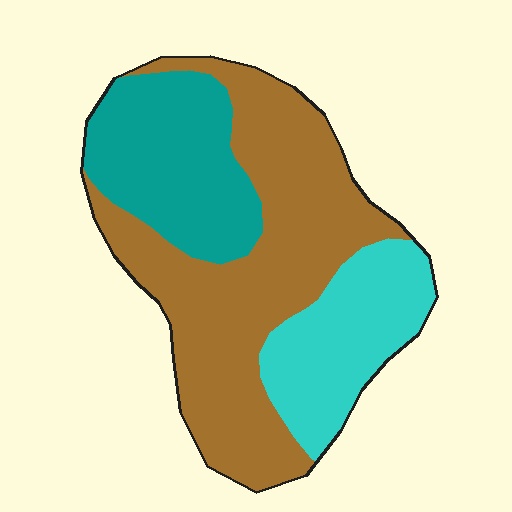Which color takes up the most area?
Brown, at roughly 55%.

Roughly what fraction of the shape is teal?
Teal takes up about one quarter (1/4) of the shape.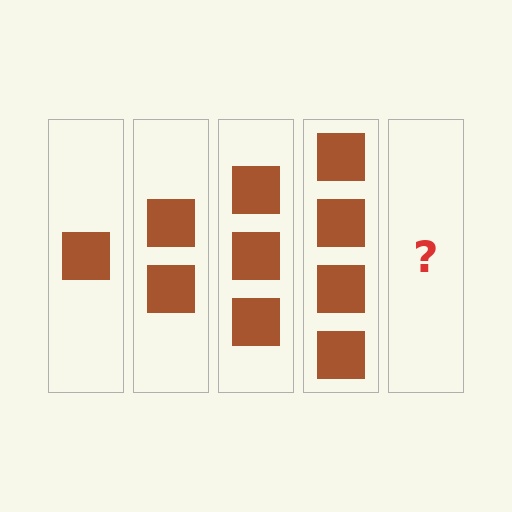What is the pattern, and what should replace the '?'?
The pattern is that each step adds one more square. The '?' should be 5 squares.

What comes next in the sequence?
The next element should be 5 squares.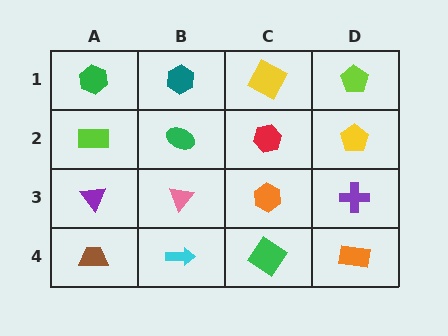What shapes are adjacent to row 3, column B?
A green ellipse (row 2, column B), a cyan arrow (row 4, column B), a purple triangle (row 3, column A), an orange hexagon (row 3, column C).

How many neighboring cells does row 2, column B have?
4.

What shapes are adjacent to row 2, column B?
A teal hexagon (row 1, column B), a pink triangle (row 3, column B), a lime rectangle (row 2, column A), a red hexagon (row 2, column C).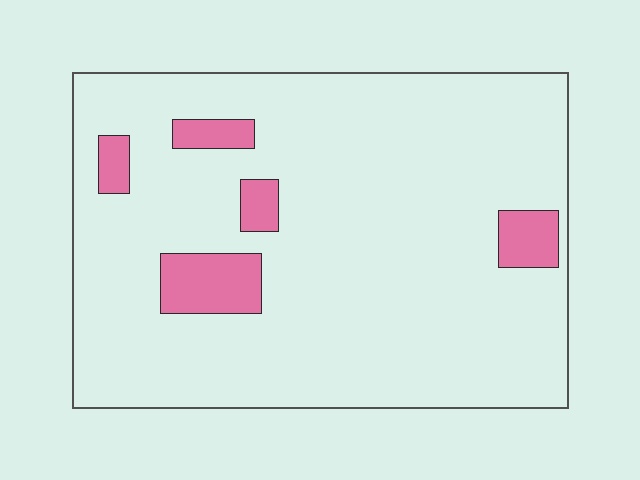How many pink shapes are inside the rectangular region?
5.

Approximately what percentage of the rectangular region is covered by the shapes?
Approximately 10%.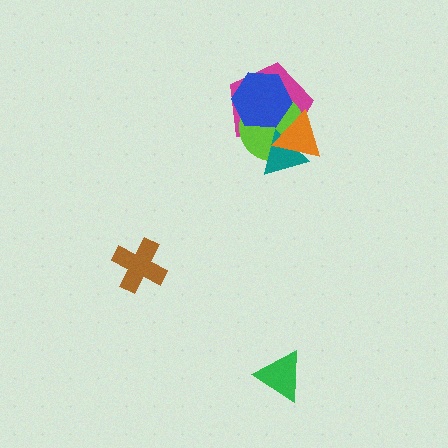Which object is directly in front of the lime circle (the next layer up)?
The blue hexagon is directly in front of the lime circle.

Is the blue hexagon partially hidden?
Yes, it is partially covered by another shape.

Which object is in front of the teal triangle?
The orange triangle is in front of the teal triangle.